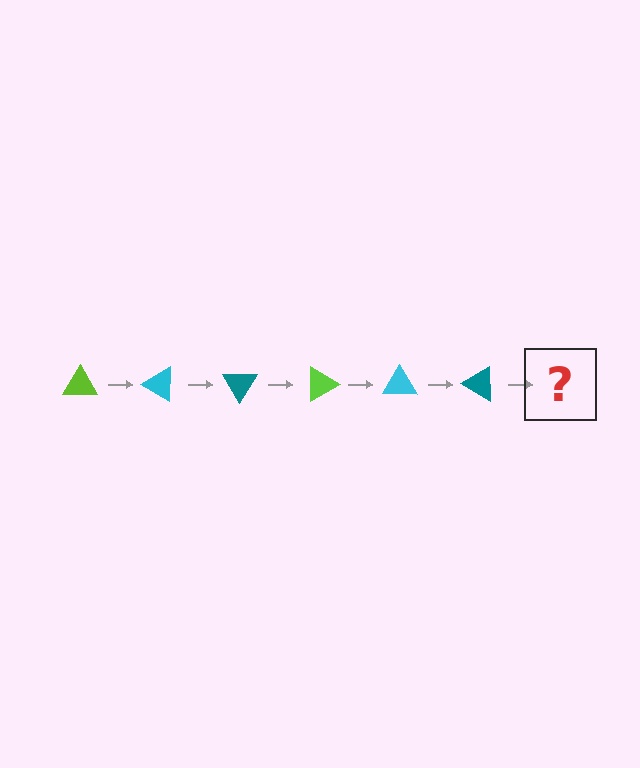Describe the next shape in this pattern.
It should be a lime triangle, rotated 180 degrees from the start.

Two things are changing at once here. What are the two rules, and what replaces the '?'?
The two rules are that it rotates 30 degrees each step and the color cycles through lime, cyan, and teal. The '?' should be a lime triangle, rotated 180 degrees from the start.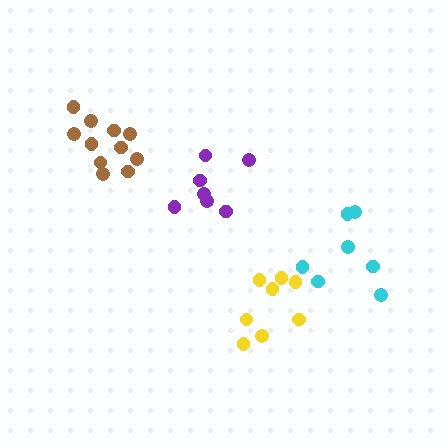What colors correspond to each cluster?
The clusters are colored: yellow, purple, brown, cyan.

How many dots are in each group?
Group 1: 8 dots, Group 2: 7 dots, Group 3: 11 dots, Group 4: 7 dots (33 total).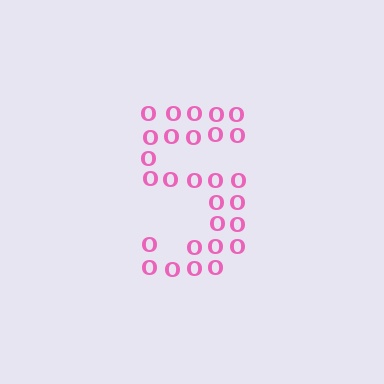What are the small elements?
The small elements are letter O's.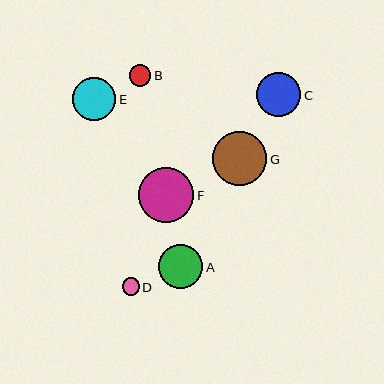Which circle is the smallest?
Circle D is the smallest with a size of approximately 17 pixels.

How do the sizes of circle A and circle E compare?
Circle A and circle E are approximately the same size.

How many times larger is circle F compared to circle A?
Circle F is approximately 1.2 times the size of circle A.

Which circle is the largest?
Circle F is the largest with a size of approximately 55 pixels.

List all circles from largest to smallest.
From largest to smallest: F, G, A, C, E, B, D.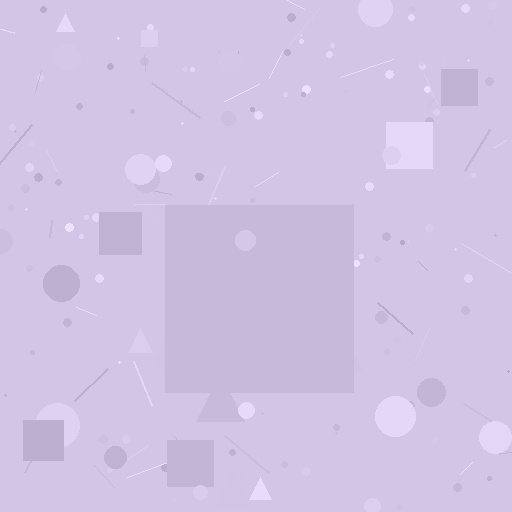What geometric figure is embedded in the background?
A square is embedded in the background.